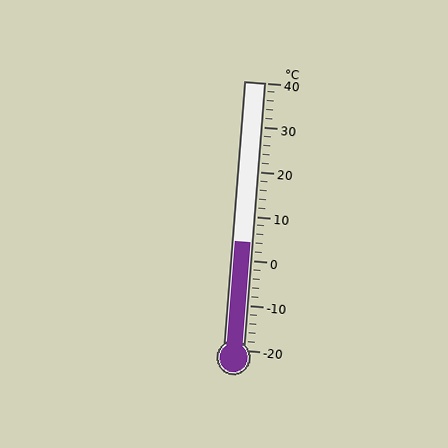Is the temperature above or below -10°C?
The temperature is above -10°C.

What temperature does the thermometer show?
The thermometer shows approximately 4°C.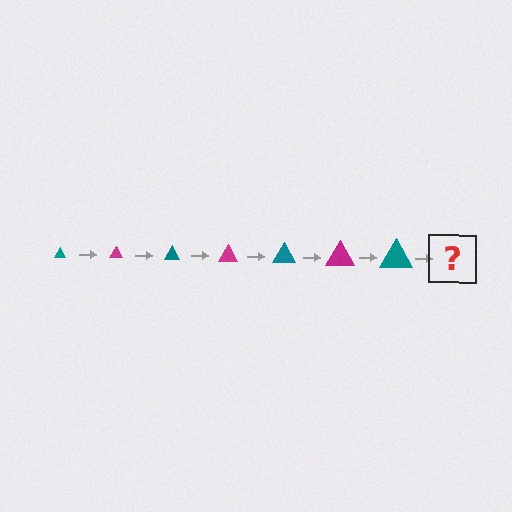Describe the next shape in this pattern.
It should be a magenta triangle, larger than the previous one.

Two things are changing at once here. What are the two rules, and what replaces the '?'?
The two rules are that the triangle grows larger each step and the color cycles through teal and magenta. The '?' should be a magenta triangle, larger than the previous one.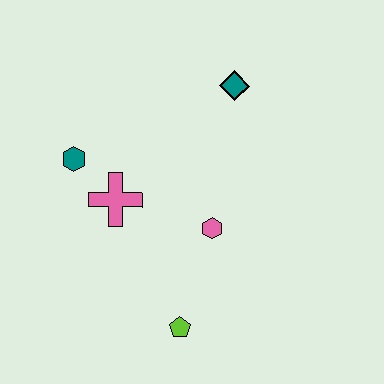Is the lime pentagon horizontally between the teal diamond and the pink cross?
Yes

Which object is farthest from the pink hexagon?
The teal hexagon is farthest from the pink hexagon.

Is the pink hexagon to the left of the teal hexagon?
No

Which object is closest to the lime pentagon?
The pink hexagon is closest to the lime pentagon.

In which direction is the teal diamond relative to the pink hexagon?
The teal diamond is above the pink hexagon.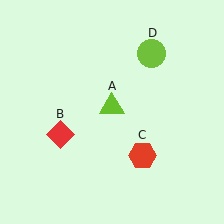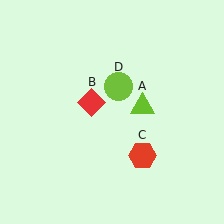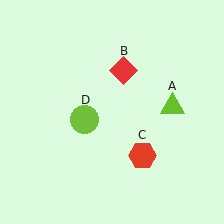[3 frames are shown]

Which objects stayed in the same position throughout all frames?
Red hexagon (object C) remained stationary.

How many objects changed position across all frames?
3 objects changed position: lime triangle (object A), red diamond (object B), lime circle (object D).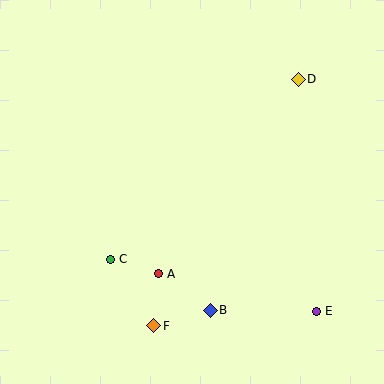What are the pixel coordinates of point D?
Point D is at (298, 79).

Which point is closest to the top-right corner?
Point D is closest to the top-right corner.